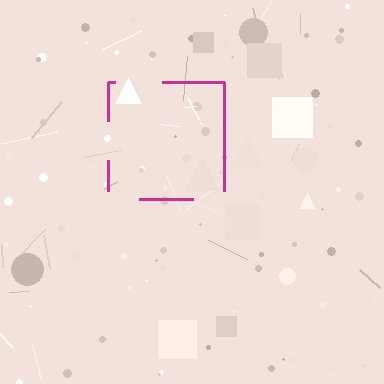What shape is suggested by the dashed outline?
The dashed outline suggests a square.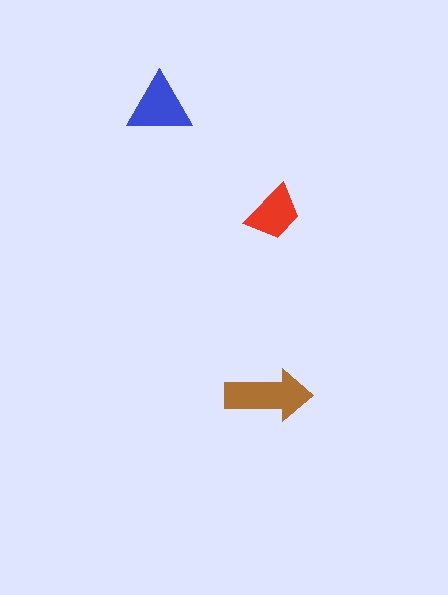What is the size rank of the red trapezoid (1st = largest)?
3rd.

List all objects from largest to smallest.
The brown arrow, the blue triangle, the red trapezoid.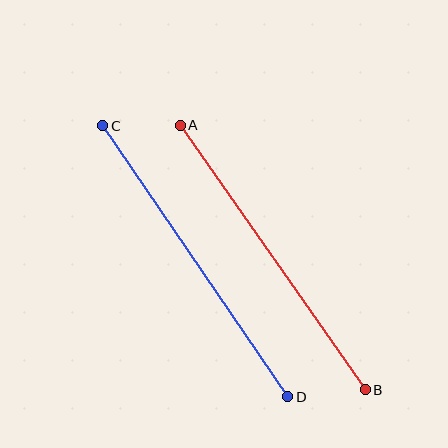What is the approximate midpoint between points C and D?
The midpoint is at approximately (195, 261) pixels.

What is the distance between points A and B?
The distance is approximately 323 pixels.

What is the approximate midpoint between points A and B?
The midpoint is at approximately (273, 257) pixels.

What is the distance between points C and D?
The distance is approximately 328 pixels.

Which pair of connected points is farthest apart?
Points C and D are farthest apart.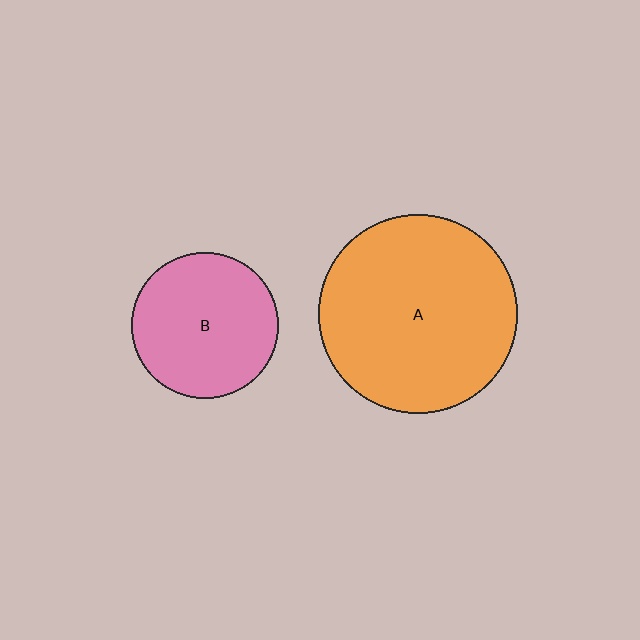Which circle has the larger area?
Circle A (orange).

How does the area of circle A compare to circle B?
Approximately 1.9 times.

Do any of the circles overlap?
No, none of the circles overlap.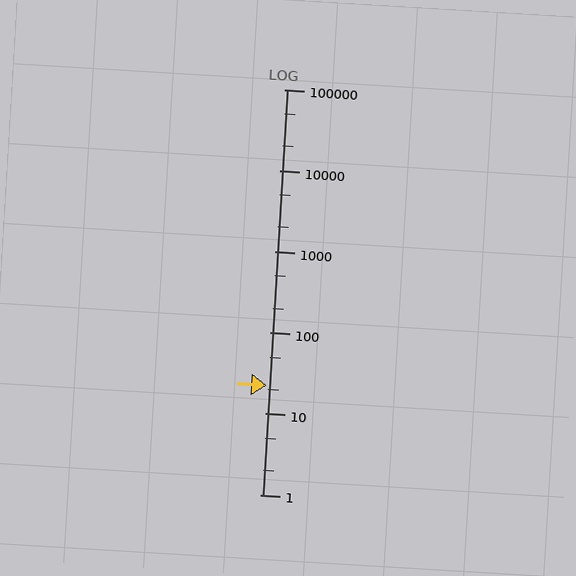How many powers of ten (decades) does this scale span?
The scale spans 5 decades, from 1 to 100000.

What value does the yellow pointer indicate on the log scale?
The pointer indicates approximately 22.